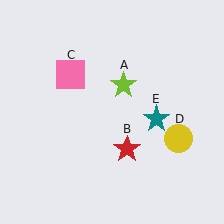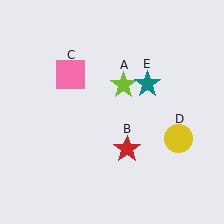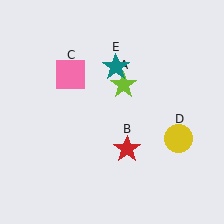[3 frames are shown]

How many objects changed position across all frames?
1 object changed position: teal star (object E).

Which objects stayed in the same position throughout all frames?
Lime star (object A) and red star (object B) and pink square (object C) and yellow circle (object D) remained stationary.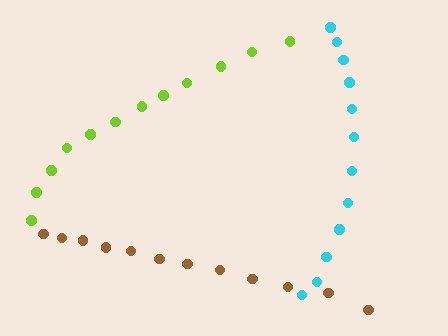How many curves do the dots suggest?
There are 3 distinct paths.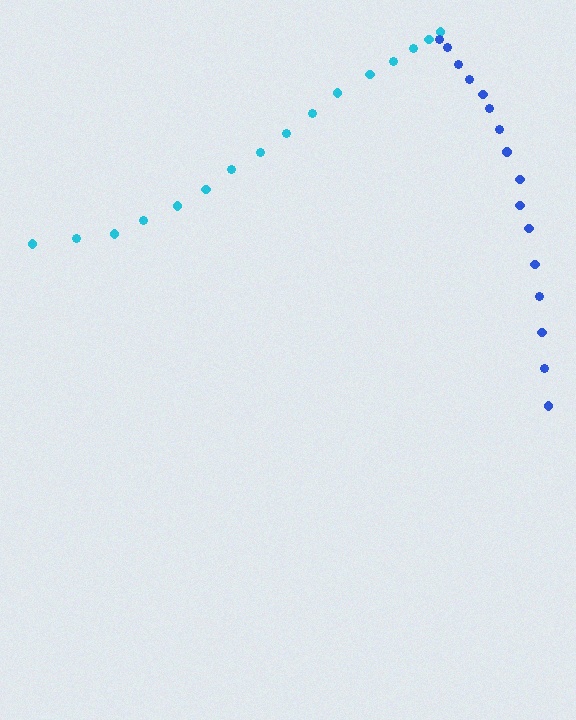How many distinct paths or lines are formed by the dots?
There are 2 distinct paths.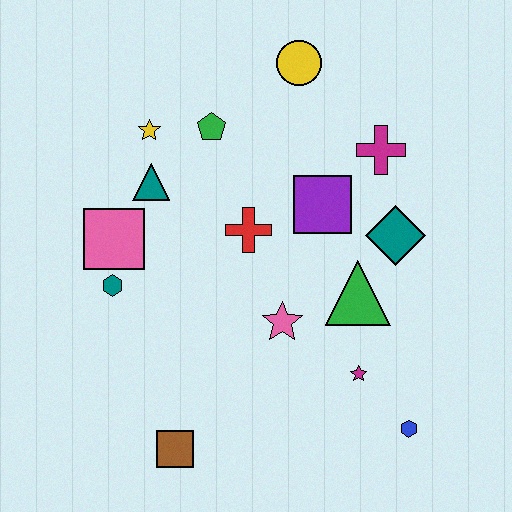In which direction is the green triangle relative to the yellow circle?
The green triangle is below the yellow circle.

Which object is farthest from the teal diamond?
The brown square is farthest from the teal diamond.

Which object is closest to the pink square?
The teal hexagon is closest to the pink square.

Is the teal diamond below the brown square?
No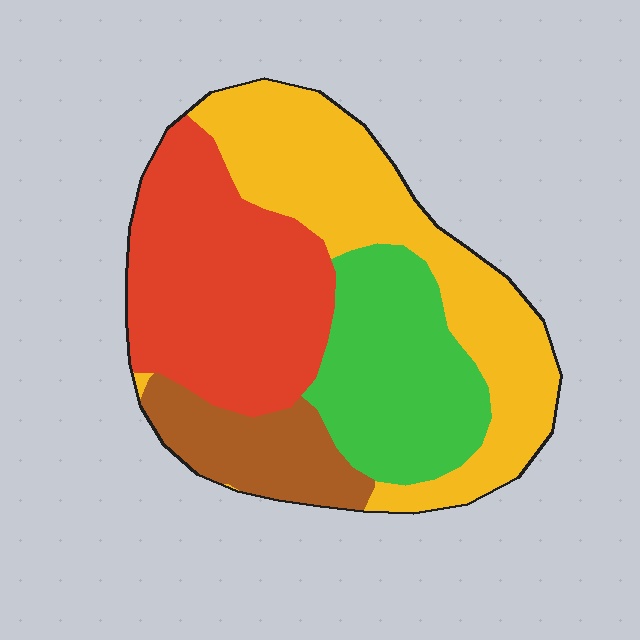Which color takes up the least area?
Brown, at roughly 10%.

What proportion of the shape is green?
Green covers around 20% of the shape.